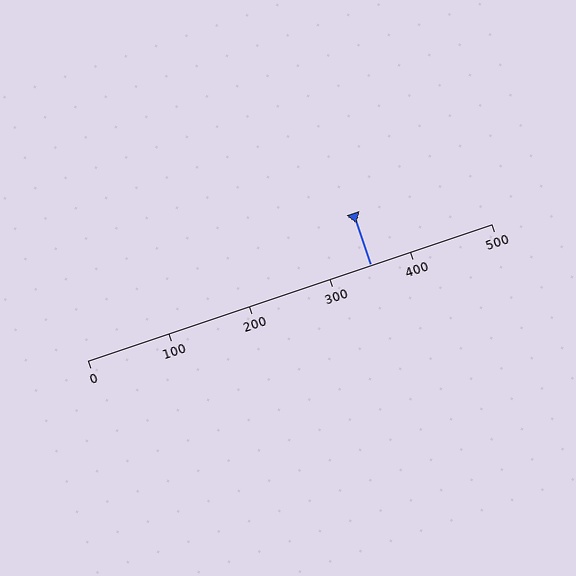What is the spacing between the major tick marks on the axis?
The major ticks are spaced 100 apart.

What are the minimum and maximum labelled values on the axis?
The axis runs from 0 to 500.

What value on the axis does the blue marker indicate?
The marker indicates approximately 350.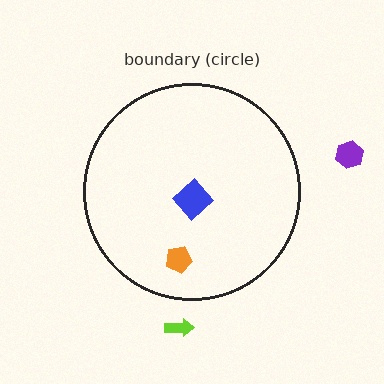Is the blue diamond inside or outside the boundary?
Inside.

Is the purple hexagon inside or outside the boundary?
Outside.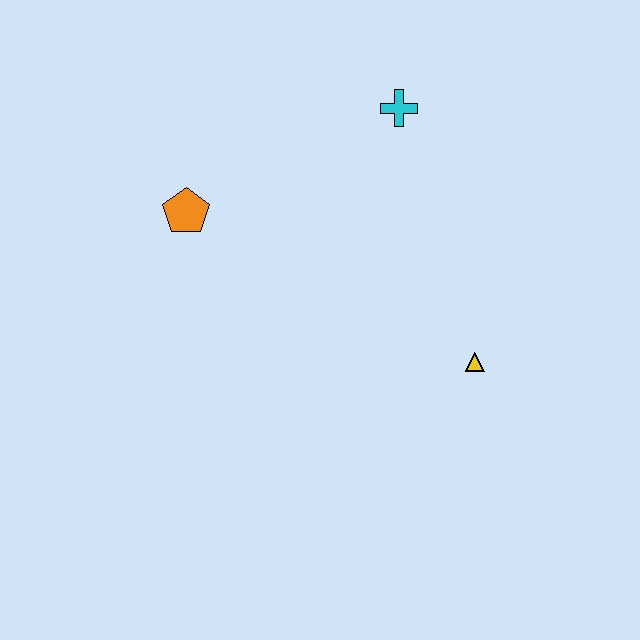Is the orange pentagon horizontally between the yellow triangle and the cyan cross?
No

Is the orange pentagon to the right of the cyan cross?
No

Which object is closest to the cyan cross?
The orange pentagon is closest to the cyan cross.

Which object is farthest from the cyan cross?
The yellow triangle is farthest from the cyan cross.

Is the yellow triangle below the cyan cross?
Yes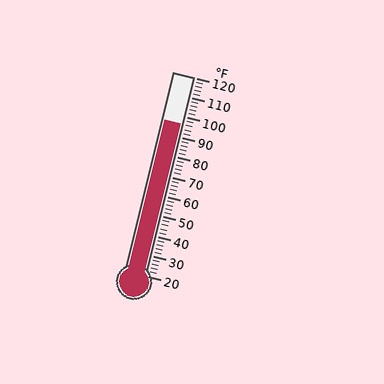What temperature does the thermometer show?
The thermometer shows approximately 96°F.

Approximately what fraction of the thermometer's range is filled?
The thermometer is filled to approximately 75% of its range.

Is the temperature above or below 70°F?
The temperature is above 70°F.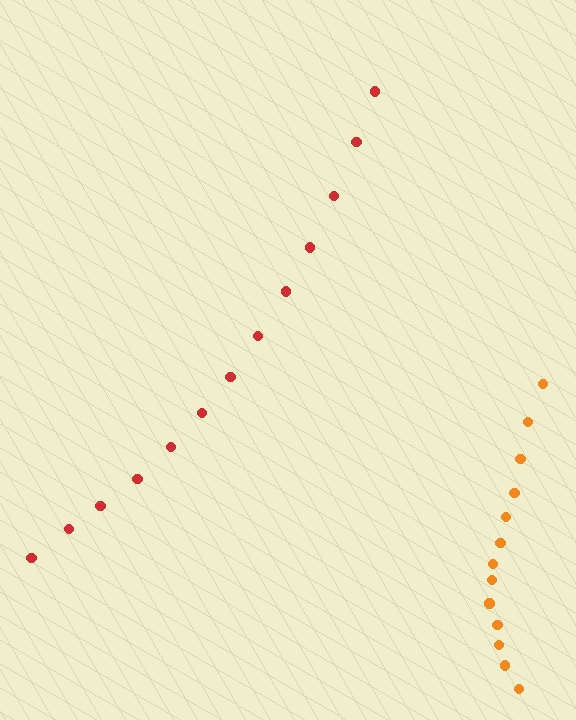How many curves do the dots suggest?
There are 2 distinct paths.